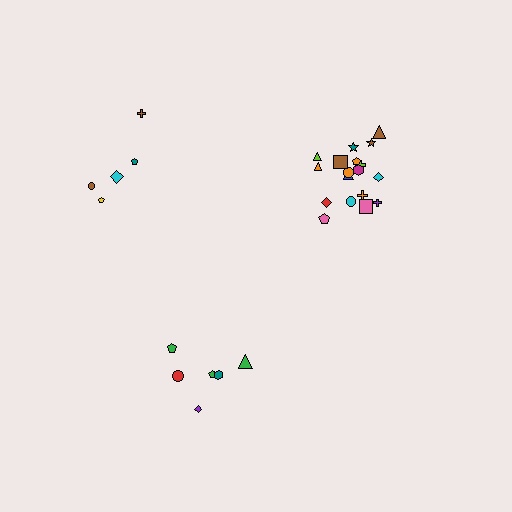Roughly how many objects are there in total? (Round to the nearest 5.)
Roughly 30 objects in total.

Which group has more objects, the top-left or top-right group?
The top-right group.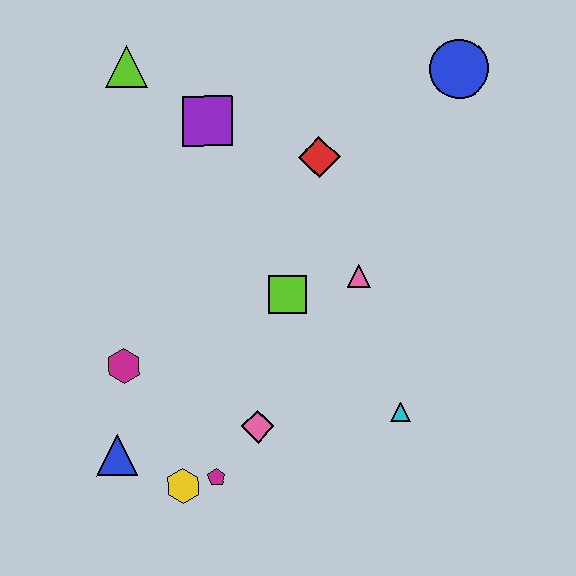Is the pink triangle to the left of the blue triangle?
No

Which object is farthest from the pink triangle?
The lime triangle is farthest from the pink triangle.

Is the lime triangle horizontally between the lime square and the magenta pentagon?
No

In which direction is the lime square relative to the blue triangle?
The lime square is to the right of the blue triangle.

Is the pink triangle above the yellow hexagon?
Yes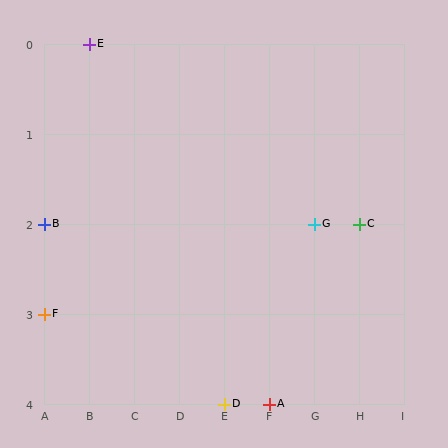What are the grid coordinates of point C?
Point C is at grid coordinates (H, 2).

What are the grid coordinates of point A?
Point A is at grid coordinates (F, 4).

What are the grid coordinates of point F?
Point F is at grid coordinates (A, 3).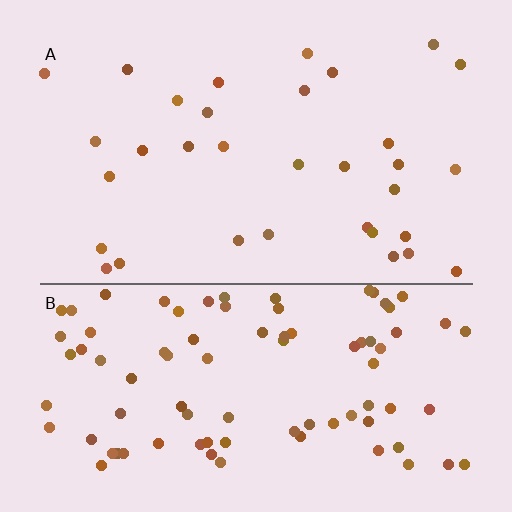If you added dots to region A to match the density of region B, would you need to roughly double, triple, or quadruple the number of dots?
Approximately triple.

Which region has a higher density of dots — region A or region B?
B (the bottom).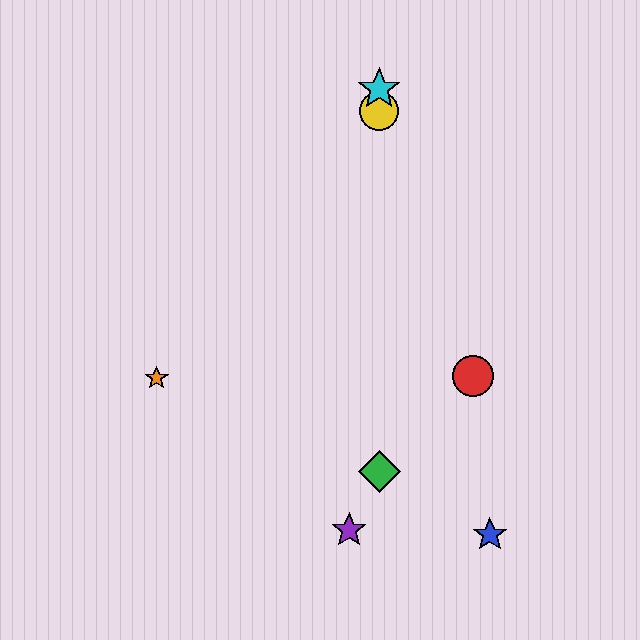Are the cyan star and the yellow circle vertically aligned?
Yes, both are at x≈379.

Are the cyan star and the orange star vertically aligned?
No, the cyan star is at x≈379 and the orange star is at x≈157.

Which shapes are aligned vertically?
The green diamond, the yellow circle, the cyan star are aligned vertically.